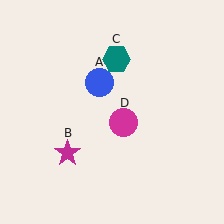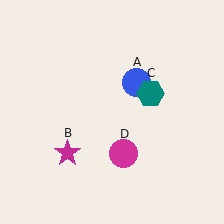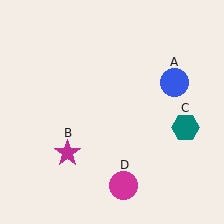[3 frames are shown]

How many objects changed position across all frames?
3 objects changed position: blue circle (object A), teal hexagon (object C), magenta circle (object D).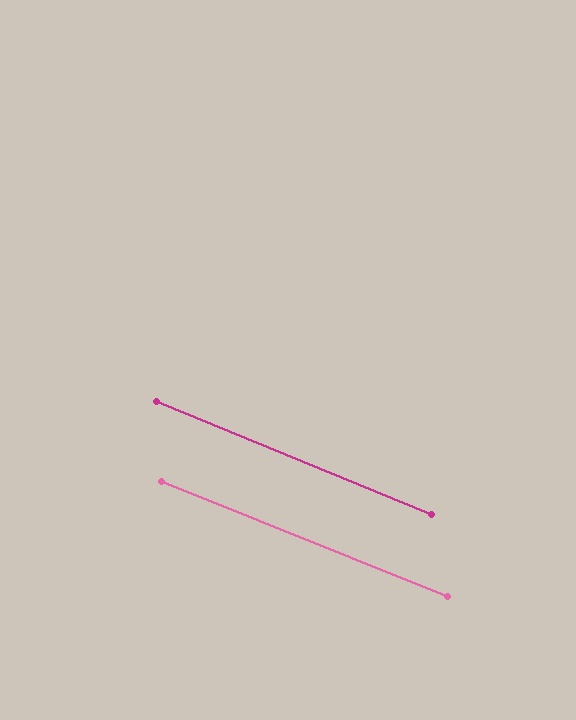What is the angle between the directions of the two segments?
Approximately 0 degrees.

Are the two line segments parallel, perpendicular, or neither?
Parallel — their directions differ by only 0.5°.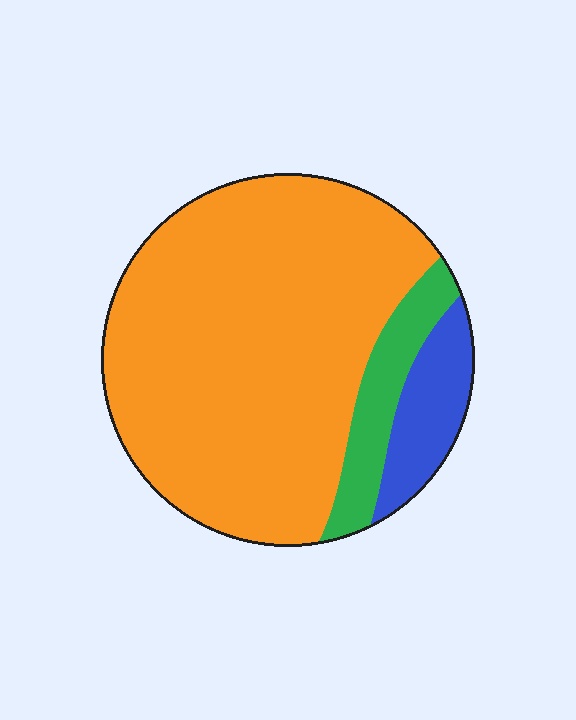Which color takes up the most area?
Orange, at roughly 80%.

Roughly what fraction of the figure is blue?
Blue takes up less than a sixth of the figure.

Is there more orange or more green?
Orange.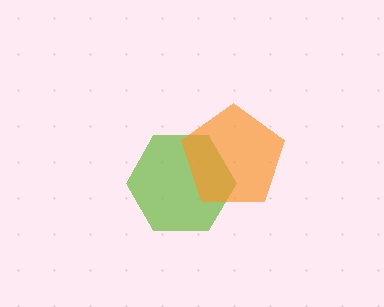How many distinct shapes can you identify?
There are 2 distinct shapes: a lime hexagon, an orange pentagon.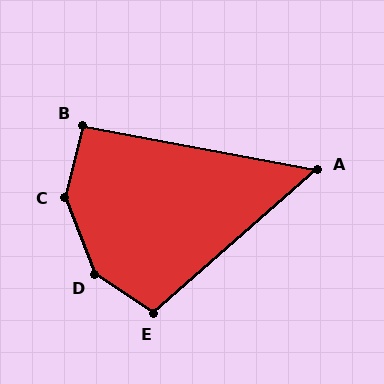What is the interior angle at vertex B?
Approximately 94 degrees (approximately right).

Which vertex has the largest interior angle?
D, at approximately 145 degrees.